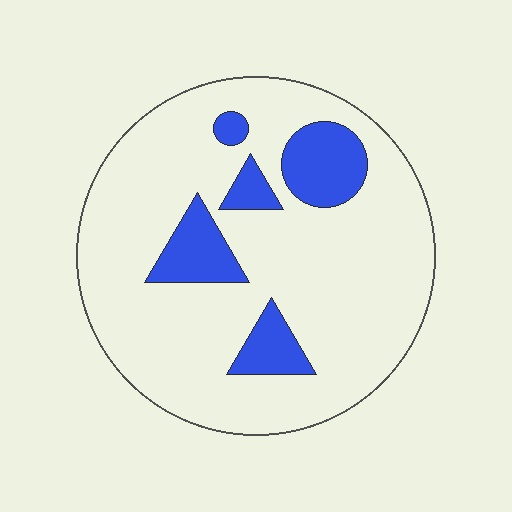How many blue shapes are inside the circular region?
5.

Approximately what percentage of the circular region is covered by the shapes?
Approximately 15%.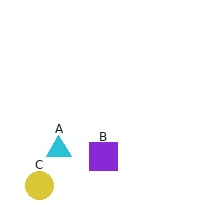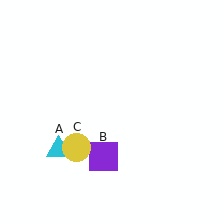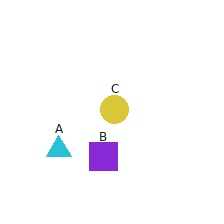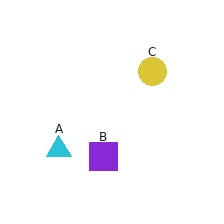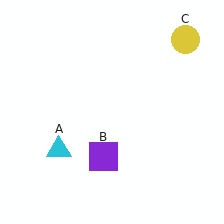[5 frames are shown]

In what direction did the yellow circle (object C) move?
The yellow circle (object C) moved up and to the right.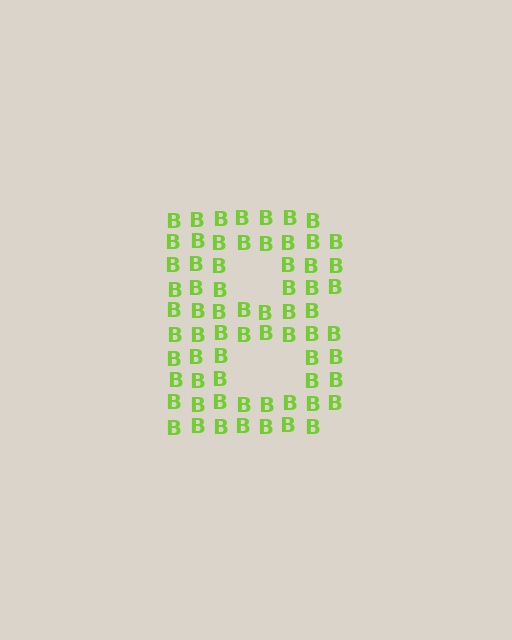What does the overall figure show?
The overall figure shows the letter B.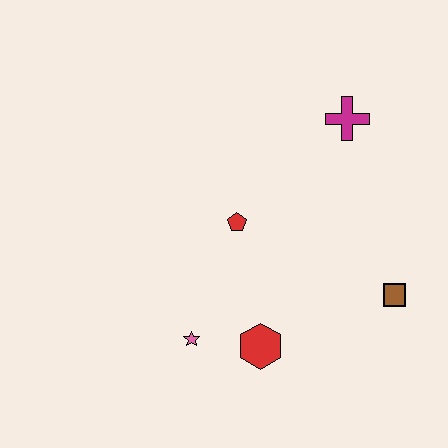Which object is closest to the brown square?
The red hexagon is closest to the brown square.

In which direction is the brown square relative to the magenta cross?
The brown square is below the magenta cross.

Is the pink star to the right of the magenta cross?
No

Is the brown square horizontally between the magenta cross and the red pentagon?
No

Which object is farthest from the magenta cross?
The pink star is farthest from the magenta cross.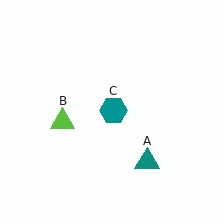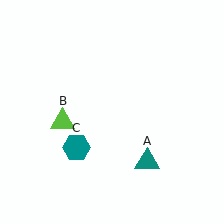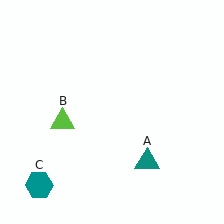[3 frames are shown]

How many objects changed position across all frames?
1 object changed position: teal hexagon (object C).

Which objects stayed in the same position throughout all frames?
Teal triangle (object A) and lime triangle (object B) remained stationary.